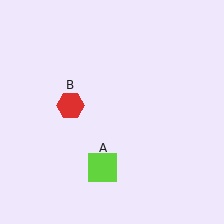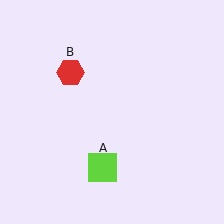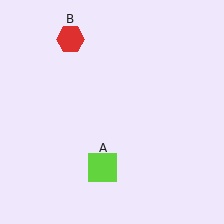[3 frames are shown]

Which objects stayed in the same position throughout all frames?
Lime square (object A) remained stationary.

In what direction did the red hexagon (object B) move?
The red hexagon (object B) moved up.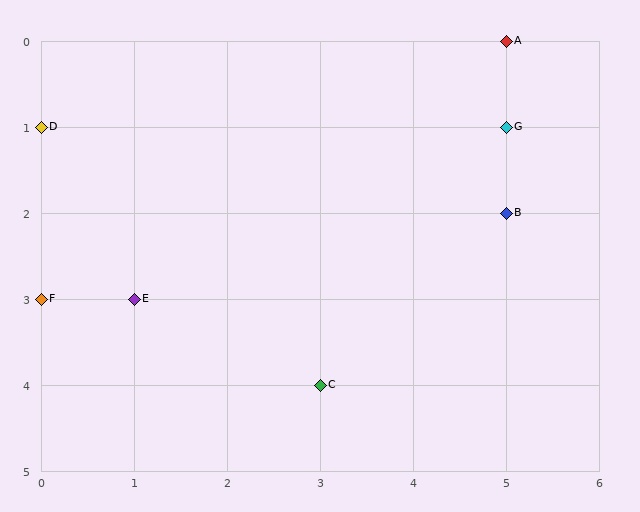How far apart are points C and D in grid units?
Points C and D are 3 columns and 3 rows apart (about 4.2 grid units diagonally).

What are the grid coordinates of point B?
Point B is at grid coordinates (5, 2).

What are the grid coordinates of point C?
Point C is at grid coordinates (3, 4).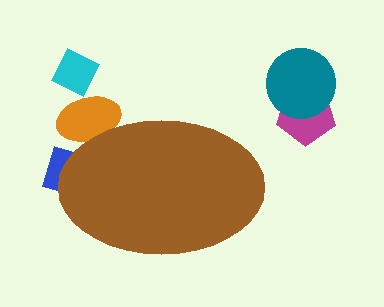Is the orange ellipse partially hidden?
Yes, the orange ellipse is partially hidden behind the brown ellipse.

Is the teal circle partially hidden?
No, the teal circle is fully visible.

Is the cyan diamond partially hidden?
No, the cyan diamond is fully visible.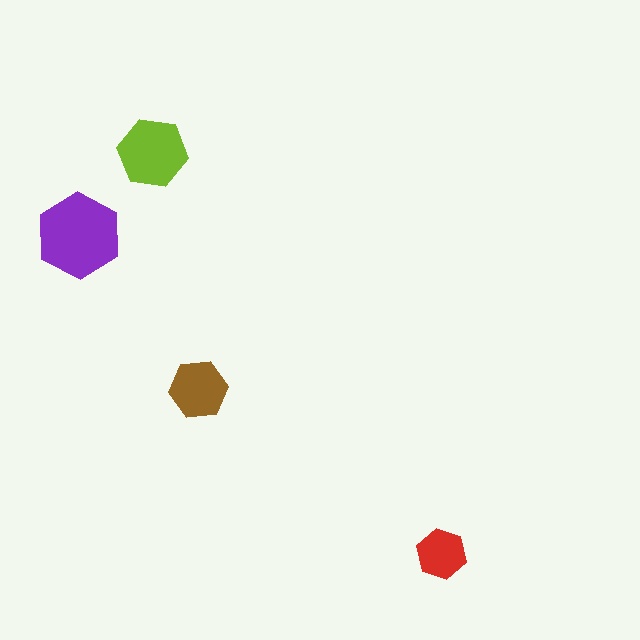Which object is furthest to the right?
The red hexagon is rightmost.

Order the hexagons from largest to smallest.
the purple one, the lime one, the brown one, the red one.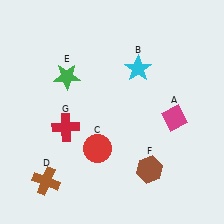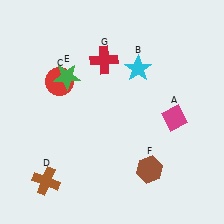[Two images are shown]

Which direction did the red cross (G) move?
The red cross (G) moved up.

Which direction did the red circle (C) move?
The red circle (C) moved up.